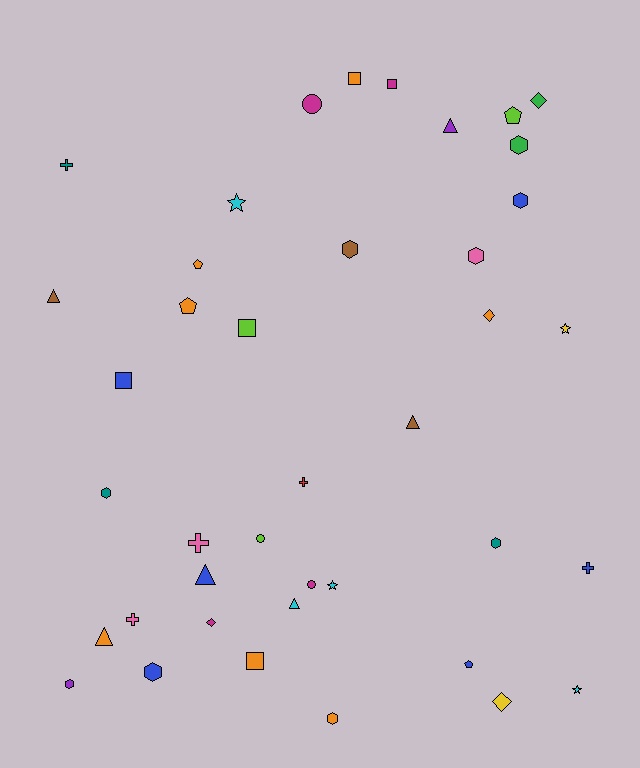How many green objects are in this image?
There are 2 green objects.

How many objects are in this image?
There are 40 objects.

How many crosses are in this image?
There are 5 crosses.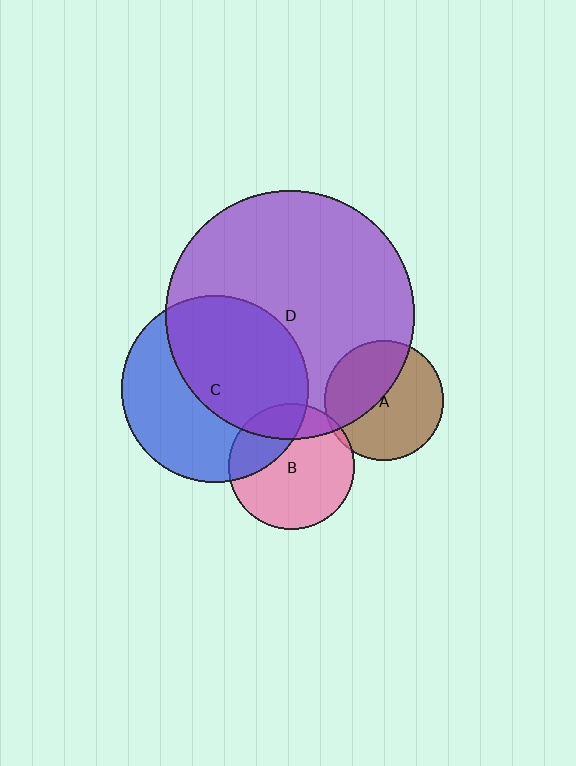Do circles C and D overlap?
Yes.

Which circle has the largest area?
Circle D (purple).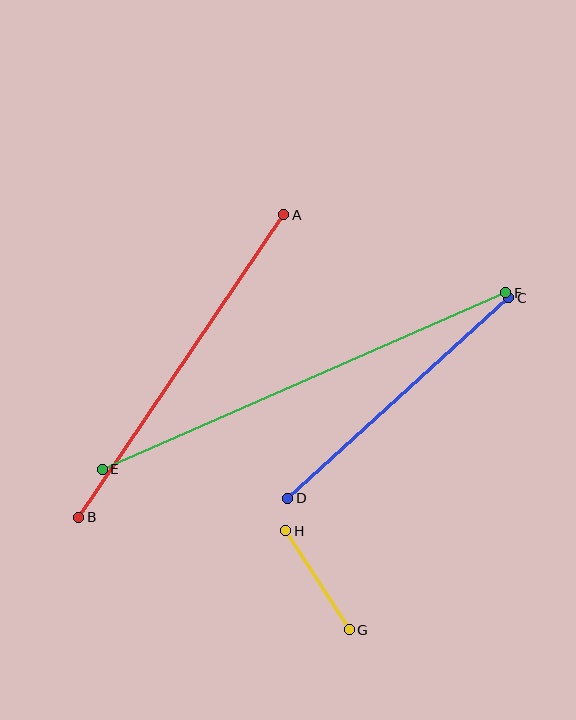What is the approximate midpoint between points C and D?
The midpoint is at approximately (398, 398) pixels.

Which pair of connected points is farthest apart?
Points E and F are farthest apart.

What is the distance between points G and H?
The distance is approximately 118 pixels.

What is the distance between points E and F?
The distance is approximately 440 pixels.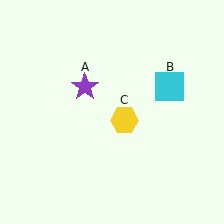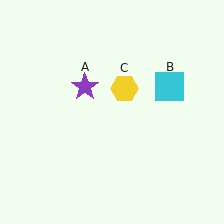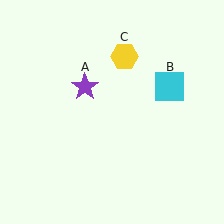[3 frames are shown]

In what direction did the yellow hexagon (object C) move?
The yellow hexagon (object C) moved up.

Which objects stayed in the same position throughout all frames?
Purple star (object A) and cyan square (object B) remained stationary.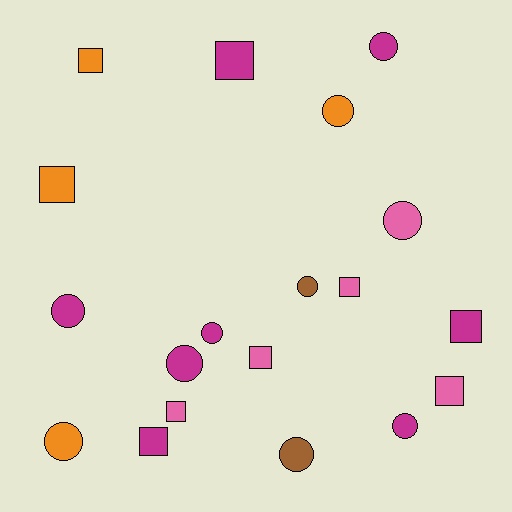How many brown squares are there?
There are no brown squares.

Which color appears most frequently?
Magenta, with 8 objects.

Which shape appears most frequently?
Circle, with 10 objects.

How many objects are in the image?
There are 19 objects.